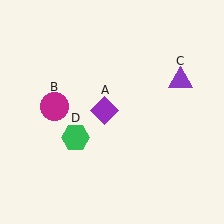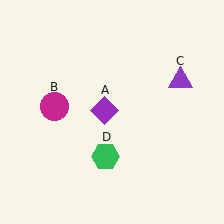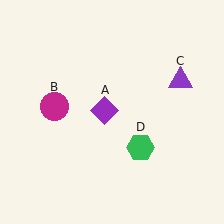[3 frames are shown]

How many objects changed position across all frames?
1 object changed position: green hexagon (object D).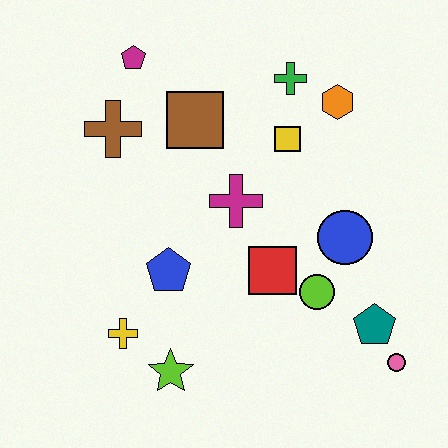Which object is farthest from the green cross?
The lime star is farthest from the green cross.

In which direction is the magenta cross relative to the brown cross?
The magenta cross is to the right of the brown cross.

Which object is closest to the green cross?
The orange hexagon is closest to the green cross.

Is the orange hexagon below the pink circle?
No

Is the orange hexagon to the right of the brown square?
Yes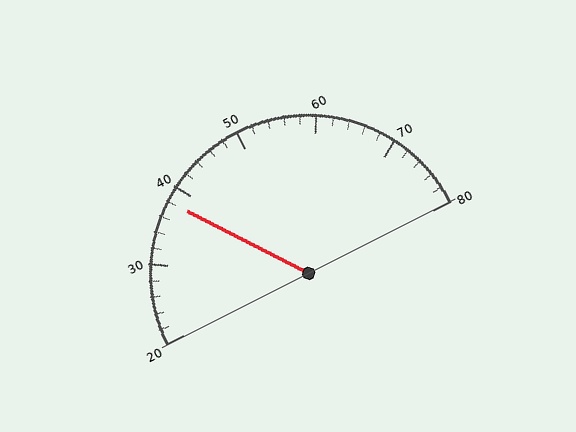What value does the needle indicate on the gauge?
The needle indicates approximately 38.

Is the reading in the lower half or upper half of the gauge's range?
The reading is in the lower half of the range (20 to 80).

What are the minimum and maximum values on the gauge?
The gauge ranges from 20 to 80.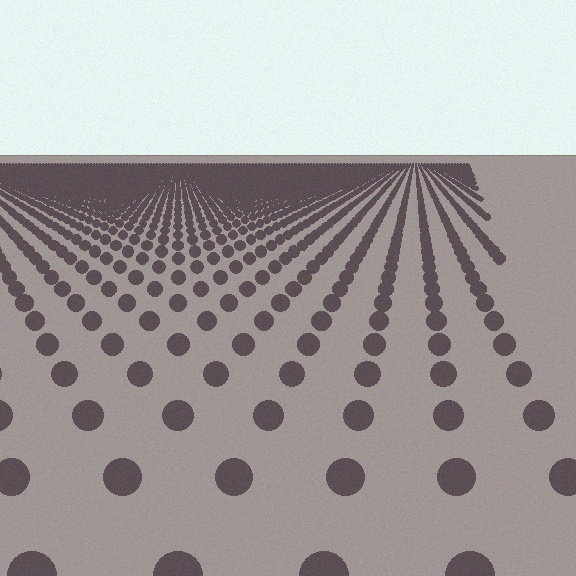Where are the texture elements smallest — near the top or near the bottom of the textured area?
Near the top.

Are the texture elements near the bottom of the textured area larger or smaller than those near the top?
Larger. Near the bottom, elements are closer to the viewer and appear at a bigger on-screen size.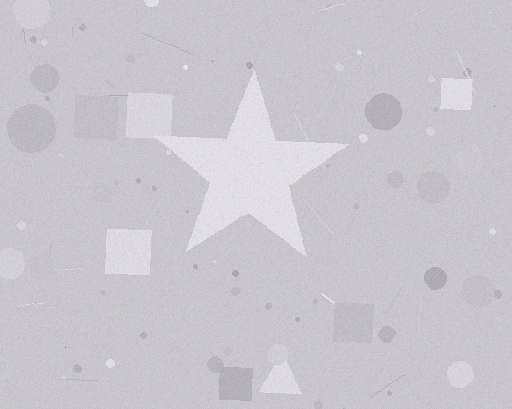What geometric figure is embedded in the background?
A star is embedded in the background.